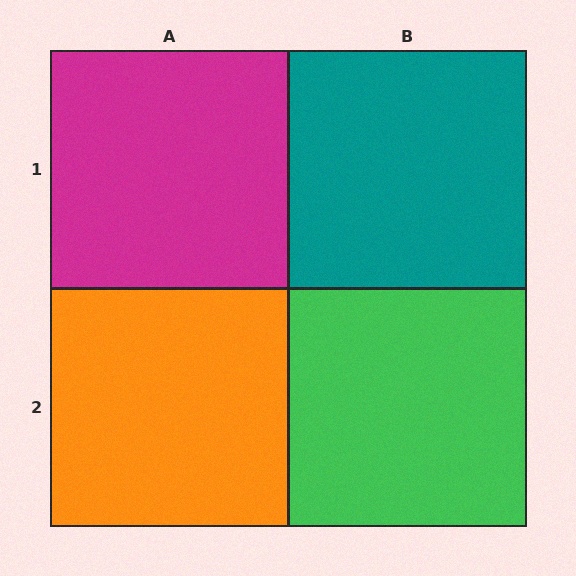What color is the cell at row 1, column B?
Teal.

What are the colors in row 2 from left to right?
Orange, green.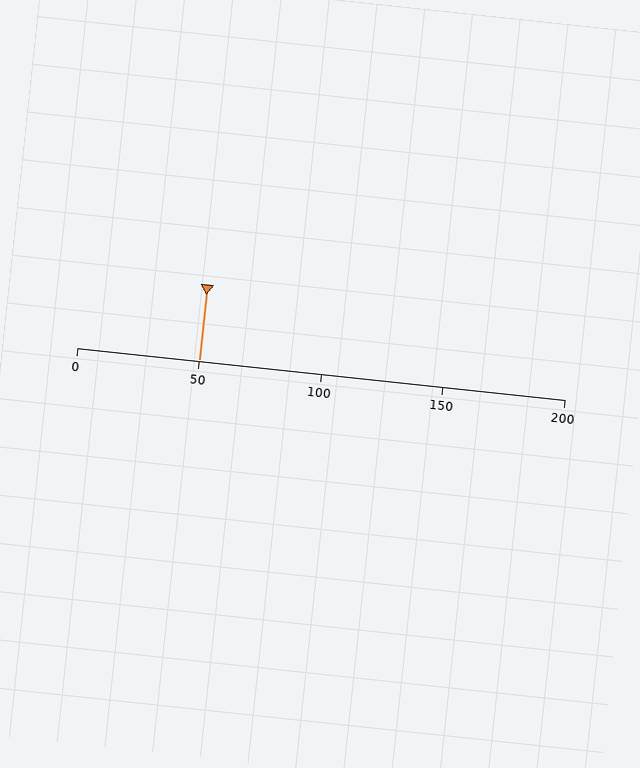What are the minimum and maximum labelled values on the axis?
The axis runs from 0 to 200.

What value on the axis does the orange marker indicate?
The marker indicates approximately 50.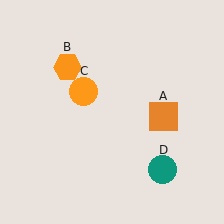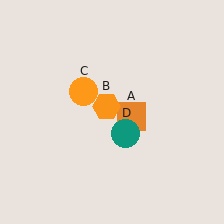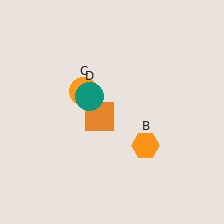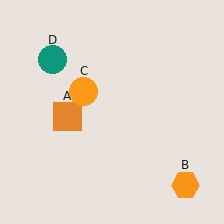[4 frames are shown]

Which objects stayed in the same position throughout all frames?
Orange circle (object C) remained stationary.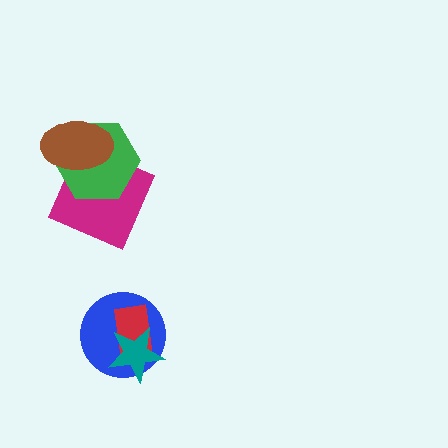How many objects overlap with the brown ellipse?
2 objects overlap with the brown ellipse.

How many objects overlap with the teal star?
2 objects overlap with the teal star.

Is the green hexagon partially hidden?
Yes, it is partially covered by another shape.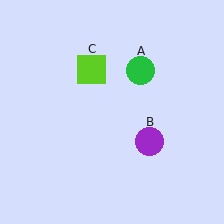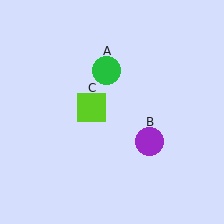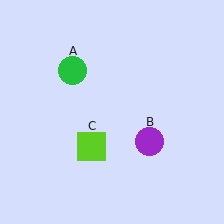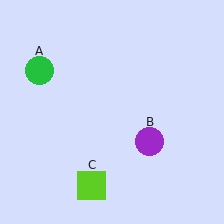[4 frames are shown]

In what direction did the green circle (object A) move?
The green circle (object A) moved left.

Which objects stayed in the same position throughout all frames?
Purple circle (object B) remained stationary.